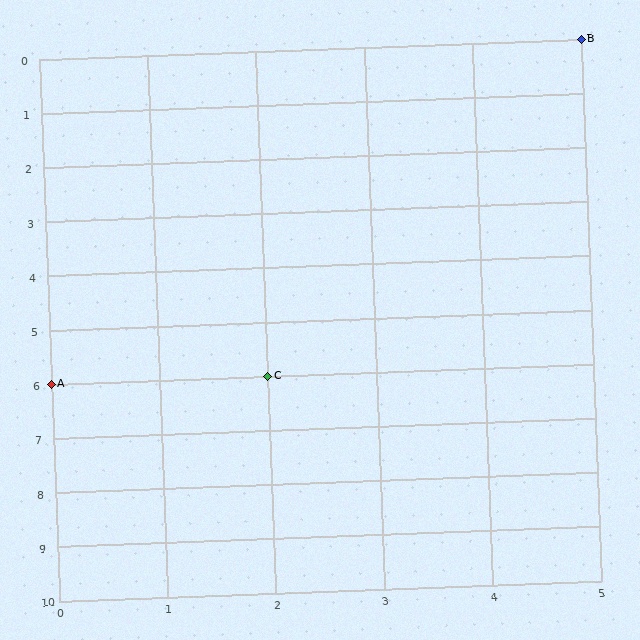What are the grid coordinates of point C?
Point C is at grid coordinates (2, 6).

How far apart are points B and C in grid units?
Points B and C are 3 columns and 6 rows apart (about 6.7 grid units diagonally).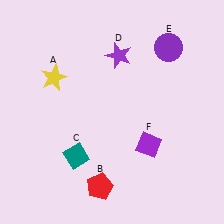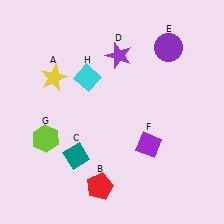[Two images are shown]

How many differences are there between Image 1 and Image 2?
There are 2 differences between the two images.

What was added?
A lime hexagon (G), a cyan diamond (H) were added in Image 2.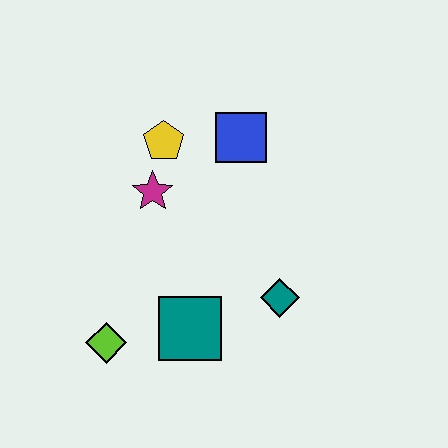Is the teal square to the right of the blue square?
No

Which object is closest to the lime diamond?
The teal square is closest to the lime diamond.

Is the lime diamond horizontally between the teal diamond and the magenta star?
No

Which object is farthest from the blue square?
The lime diamond is farthest from the blue square.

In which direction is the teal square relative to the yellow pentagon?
The teal square is below the yellow pentagon.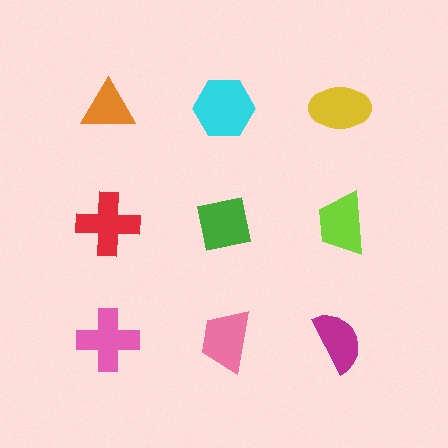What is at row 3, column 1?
A pink cross.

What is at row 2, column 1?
A red cross.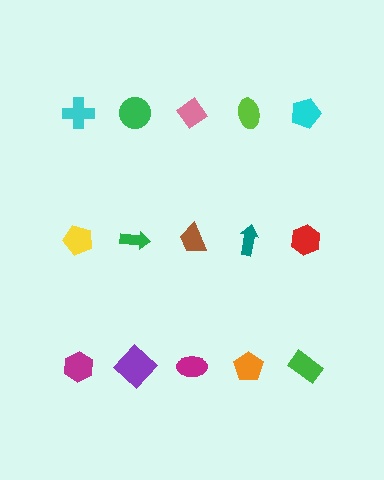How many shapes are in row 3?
5 shapes.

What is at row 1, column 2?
A green circle.